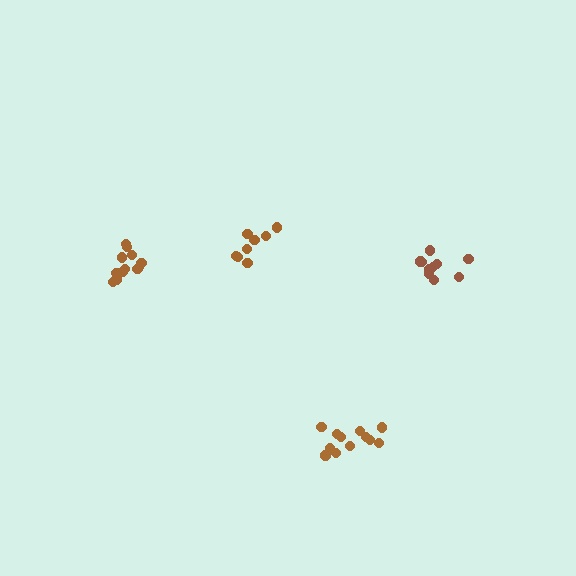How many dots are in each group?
Group 1: 10 dots, Group 2: 12 dots, Group 3: 12 dots, Group 4: 8 dots (42 total).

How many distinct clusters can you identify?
There are 4 distinct clusters.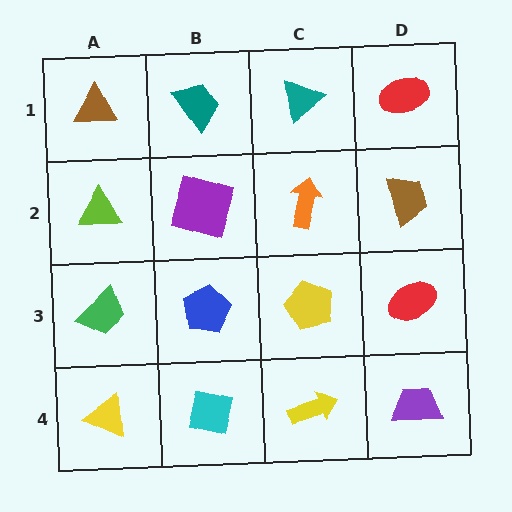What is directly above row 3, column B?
A purple square.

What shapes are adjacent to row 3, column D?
A brown trapezoid (row 2, column D), a purple trapezoid (row 4, column D), a yellow pentagon (row 3, column C).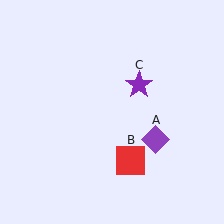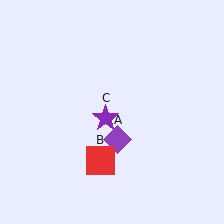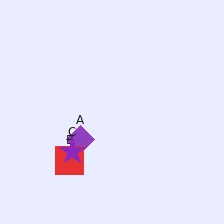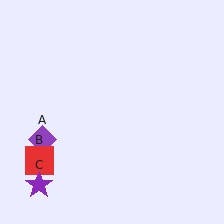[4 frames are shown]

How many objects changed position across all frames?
3 objects changed position: purple diamond (object A), red square (object B), purple star (object C).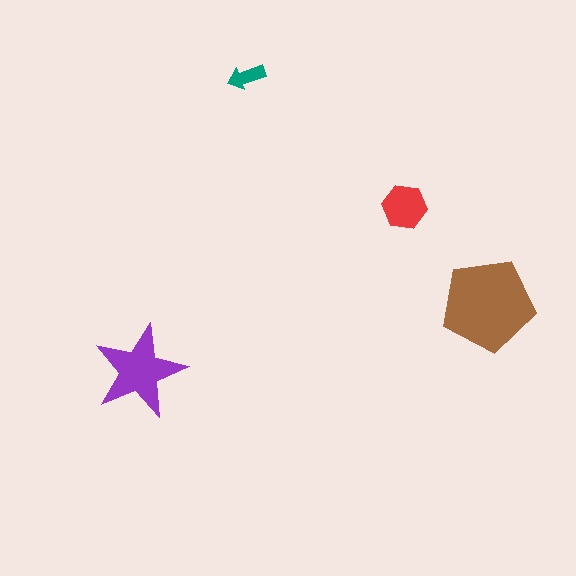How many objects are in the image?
There are 4 objects in the image.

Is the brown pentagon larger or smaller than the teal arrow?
Larger.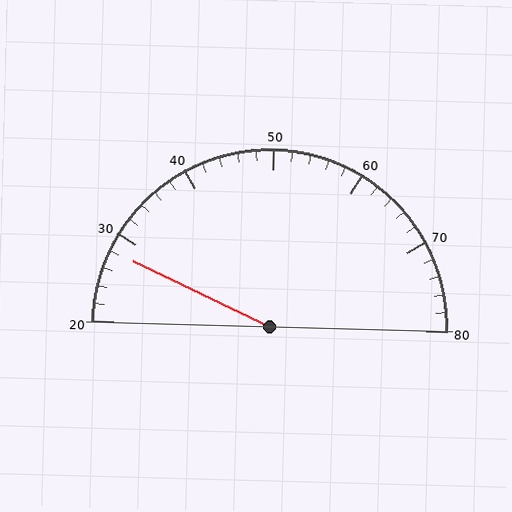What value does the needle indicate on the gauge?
The needle indicates approximately 28.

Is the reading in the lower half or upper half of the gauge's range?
The reading is in the lower half of the range (20 to 80).